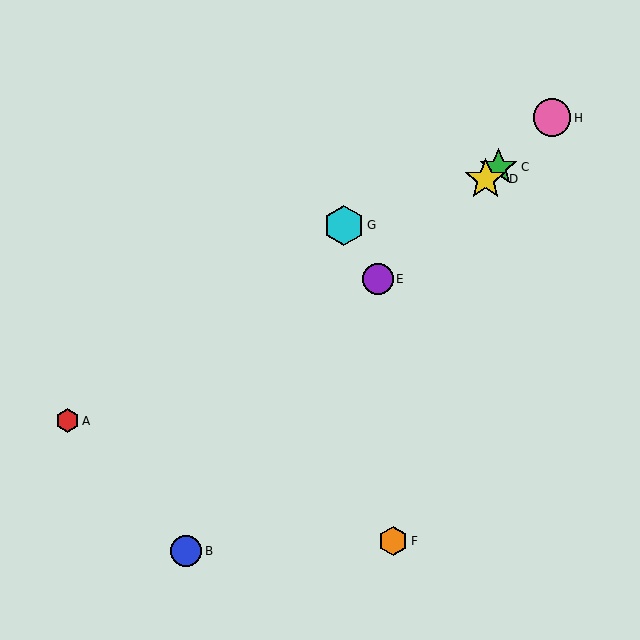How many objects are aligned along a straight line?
4 objects (C, D, E, H) are aligned along a straight line.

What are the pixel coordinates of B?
Object B is at (186, 551).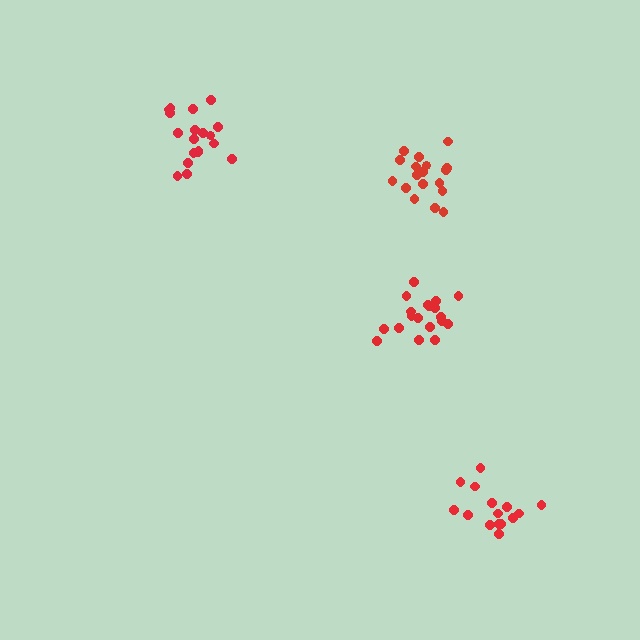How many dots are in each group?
Group 1: 15 dots, Group 2: 18 dots, Group 3: 20 dots, Group 4: 20 dots (73 total).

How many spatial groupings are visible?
There are 4 spatial groupings.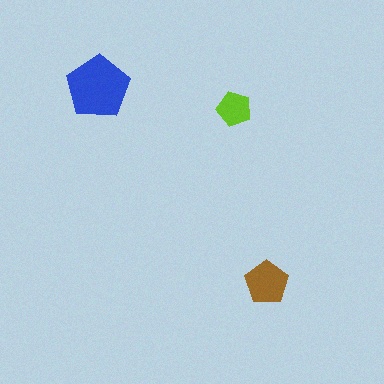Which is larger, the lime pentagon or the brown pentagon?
The brown one.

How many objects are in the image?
There are 3 objects in the image.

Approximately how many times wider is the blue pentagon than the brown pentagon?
About 1.5 times wider.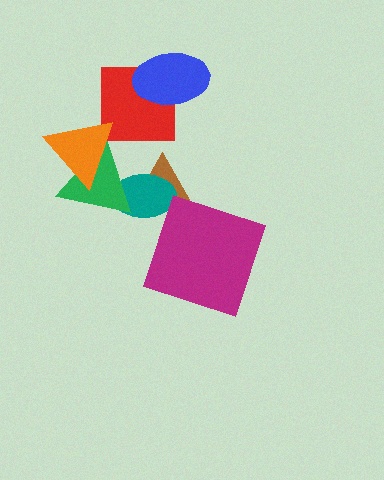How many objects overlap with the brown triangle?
2 objects overlap with the brown triangle.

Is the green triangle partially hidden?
Yes, it is partially covered by another shape.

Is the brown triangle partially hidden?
Yes, it is partially covered by another shape.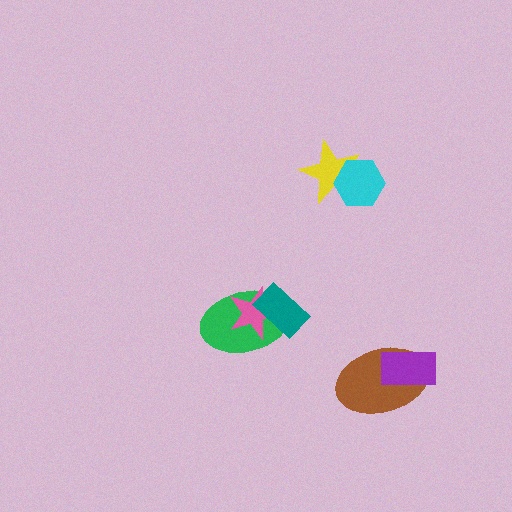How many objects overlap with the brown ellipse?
1 object overlaps with the brown ellipse.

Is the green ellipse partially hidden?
Yes, it is partially covered by another shape.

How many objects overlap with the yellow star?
1 object overlaps with the yellow star.